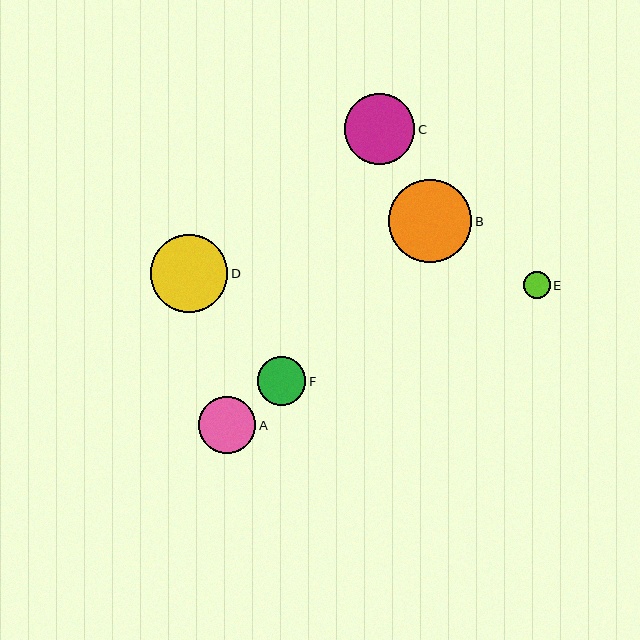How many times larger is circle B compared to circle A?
Circle B is approximately 1.5 times the size of circle A.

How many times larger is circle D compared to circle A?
Circle D is approximately 1.4 times the size of circle A.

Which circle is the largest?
Circle B is the largest with a size of approximately 83 pixels.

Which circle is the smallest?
Circle E is the smallest with a size of approximately 27 pixels.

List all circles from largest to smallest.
From largest to smallest: B, D, C, A, F, E.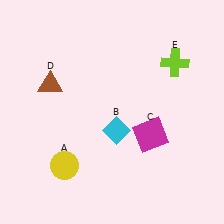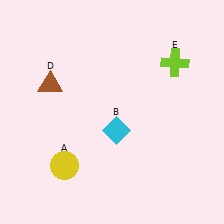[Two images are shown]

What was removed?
The magenta square (C) was removed in Image 2.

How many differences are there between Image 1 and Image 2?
There is 1 difference between the two images.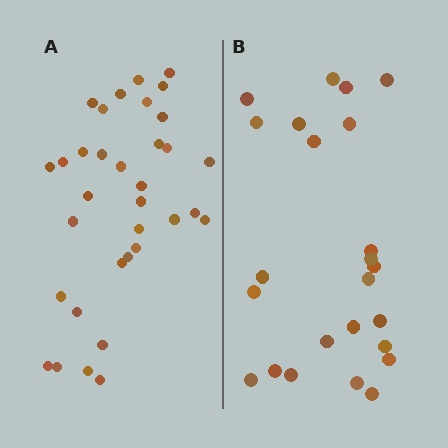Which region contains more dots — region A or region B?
Region A (the left region) has more dots.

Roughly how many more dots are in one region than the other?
Region A has roughly 10 or so more dots than region B.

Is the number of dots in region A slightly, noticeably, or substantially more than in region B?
Region A has noticeably more, but not dramatically so. The ratio is roughly 1.4 to 1.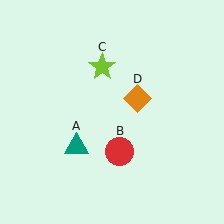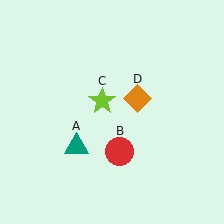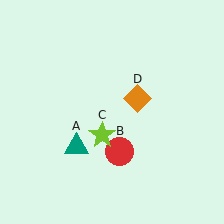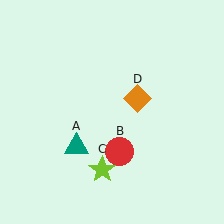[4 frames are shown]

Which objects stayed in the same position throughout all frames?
Teal triangle (object A) and red circle (object B) and orange diamond (object D) remained stationary.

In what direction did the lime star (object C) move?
The lime star (object C) moved down.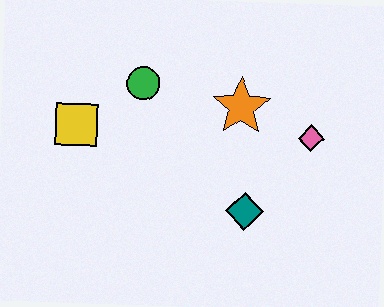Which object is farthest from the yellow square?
The pink diamond is farthest from the yellow square.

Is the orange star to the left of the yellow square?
No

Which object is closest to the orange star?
The pink diamond is closest to the orange star.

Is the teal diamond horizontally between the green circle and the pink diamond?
Yes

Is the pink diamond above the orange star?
No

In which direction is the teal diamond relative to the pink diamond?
The teal diamond is below the pink diamond.